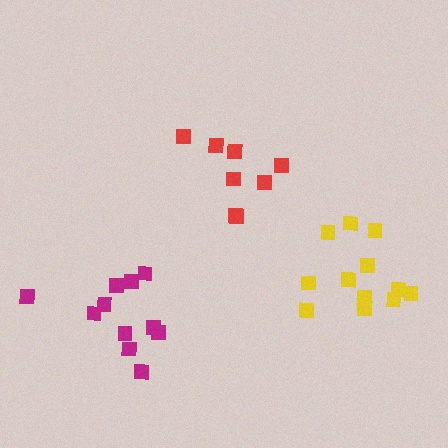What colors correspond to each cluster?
The clusters are colored: magenta, yellow, red.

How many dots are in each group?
Group 1: 11 dots, Group 2: 12 dots, Group 3: 8 dots (31 total).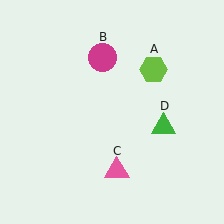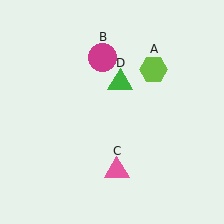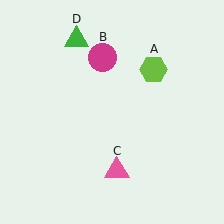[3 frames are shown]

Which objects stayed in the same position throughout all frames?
Lime hexagon (object A) and magenta circle (object B) and pink triangle (object C) remained stationary.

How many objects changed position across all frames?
1 object changed position: green triangle (object D).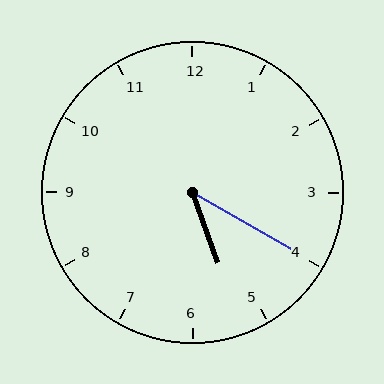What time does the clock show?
5:20.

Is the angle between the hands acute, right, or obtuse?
It is acute.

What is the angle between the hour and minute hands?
Approximately 40 degrees.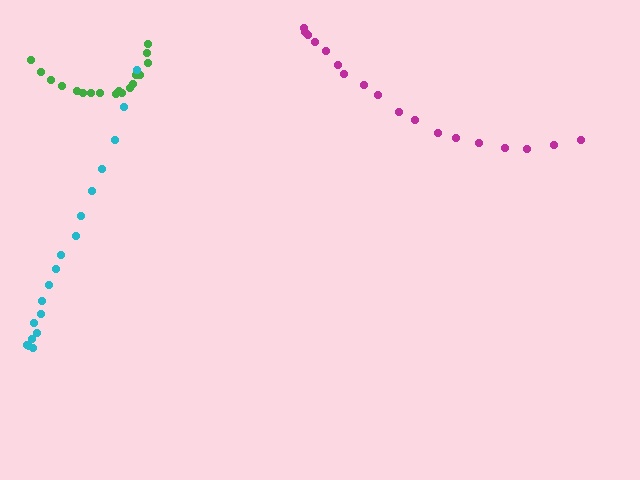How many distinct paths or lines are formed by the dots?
There are 3 distinct paths.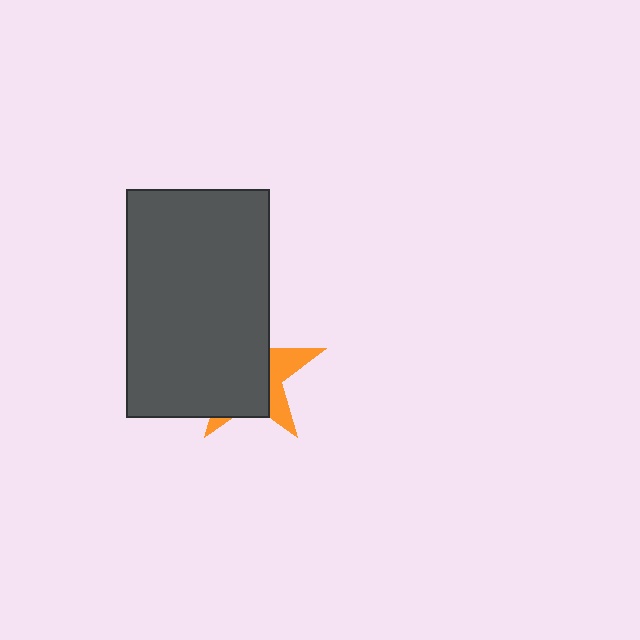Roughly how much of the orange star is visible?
A small part of it is visible (roughly 31%).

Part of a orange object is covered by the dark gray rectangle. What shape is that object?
It is a star.